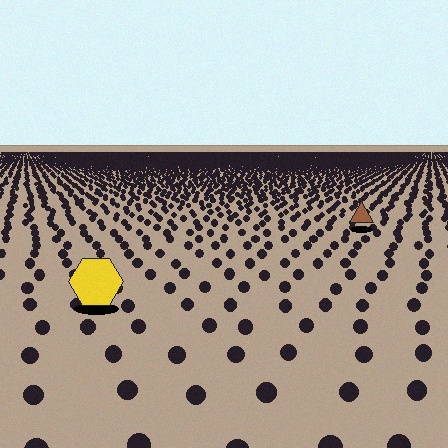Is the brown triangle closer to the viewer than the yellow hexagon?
No. The yellow hexagon is closer — you can tell from the texture gradient: the ground texture is coarser near it.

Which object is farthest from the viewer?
The brown triangle is farthest from the viewer. It appears smaller and the ground texture around it is denser.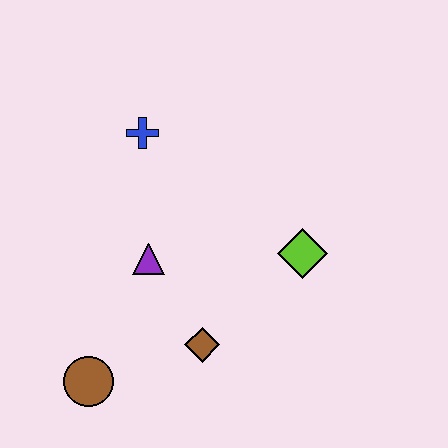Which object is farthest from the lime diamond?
The brown circle is farthest from the lime diamond.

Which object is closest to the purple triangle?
The brown diamond is closest to the purple triangle.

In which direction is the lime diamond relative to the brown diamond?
The lime diamond is to the right of the brown diamond.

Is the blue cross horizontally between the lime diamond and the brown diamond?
No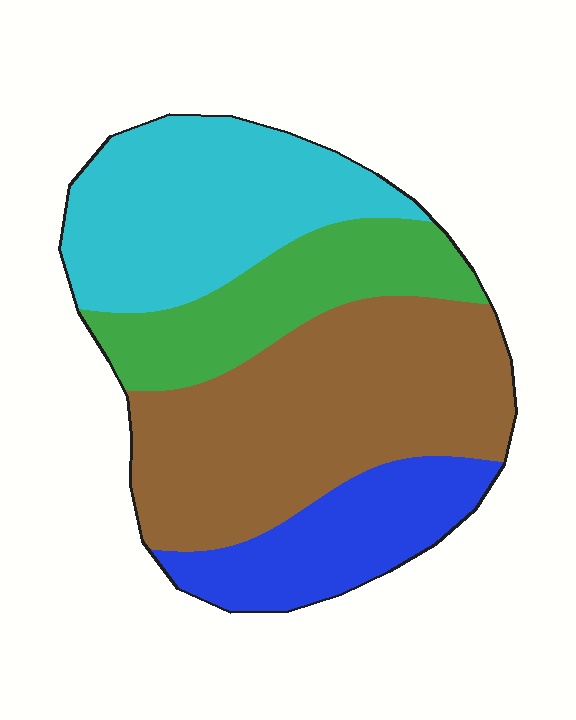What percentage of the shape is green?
Green covers 18% of the shape.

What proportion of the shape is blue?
Blue covers 16% of the shape.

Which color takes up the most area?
Brown, at roughly 40%.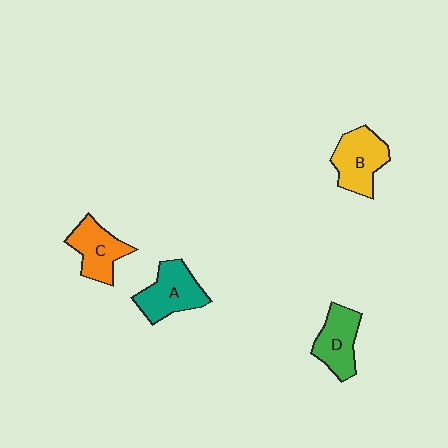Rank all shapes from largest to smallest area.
From largest to smallest: A (teal), B (yellow), D (green), C (orange).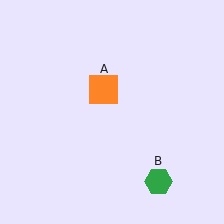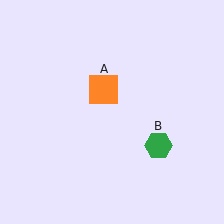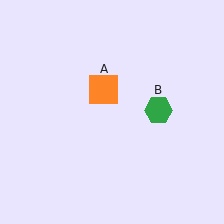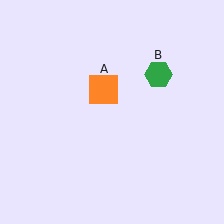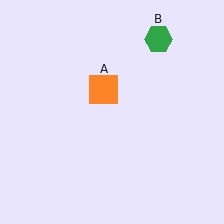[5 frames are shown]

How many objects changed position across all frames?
1 object changed position: green hexagon (object B).